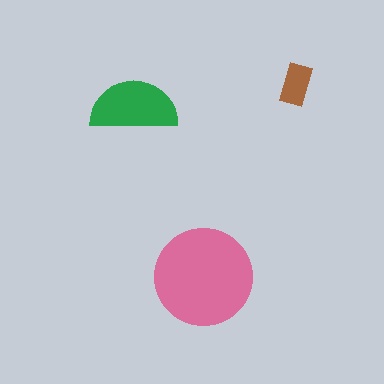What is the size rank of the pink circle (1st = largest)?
1st.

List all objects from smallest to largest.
The brown rectangle, the green semicircle, the pink circle.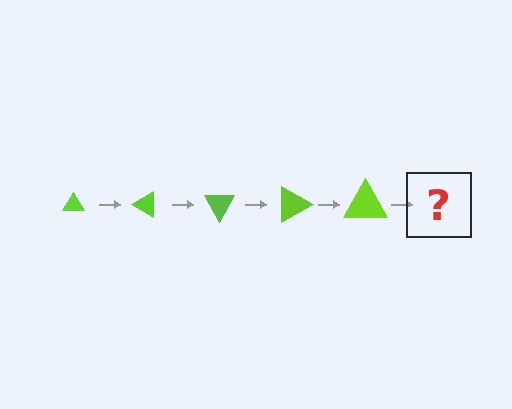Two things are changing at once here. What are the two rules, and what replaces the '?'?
The two rules are that the triangle grows larger each step and it rotates 30 degrees each step. The '?' should be a triangle, larger than the previous one and rotated 150 degrees from the start.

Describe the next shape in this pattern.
It should be a triangle, larger than the previous one and rotated 150 degrees from the start.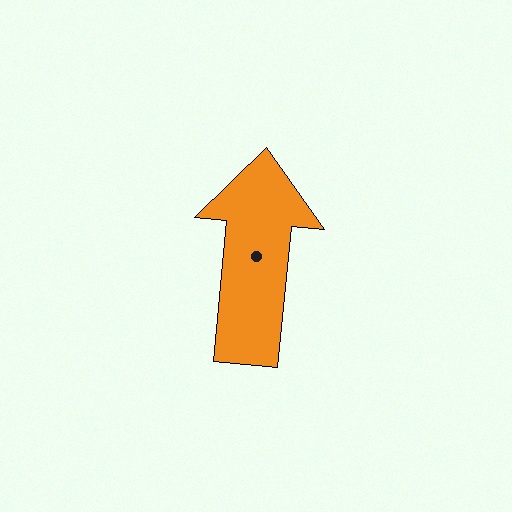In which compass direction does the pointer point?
North.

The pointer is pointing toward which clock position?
Roughly 12 o'clock.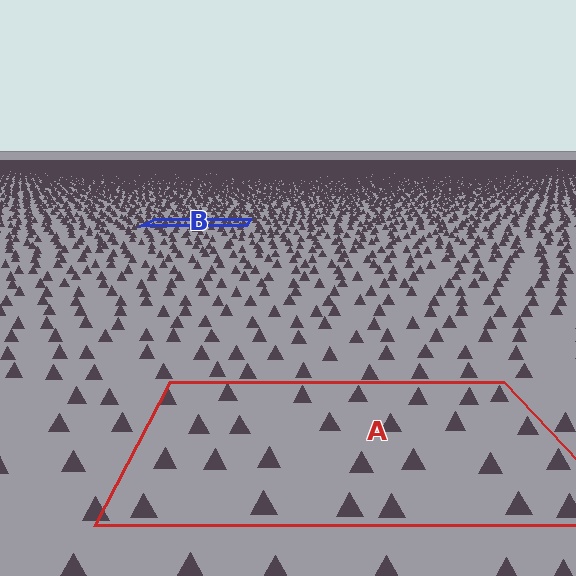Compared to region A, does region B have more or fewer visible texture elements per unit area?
Region B has more texture elements per unit area — they are packed more densely because it is farther away.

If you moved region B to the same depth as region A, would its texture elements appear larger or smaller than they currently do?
They would appear larger. At a closer depth, the same texture elements are projected at a bigger on-screen size.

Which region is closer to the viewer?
Region A is closer. The texture elements there are larger and more spread out.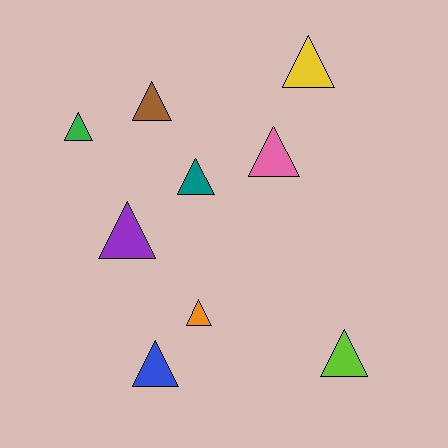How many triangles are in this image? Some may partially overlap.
There are 9 triangles.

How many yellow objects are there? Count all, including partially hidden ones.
There is 1 yellow object.